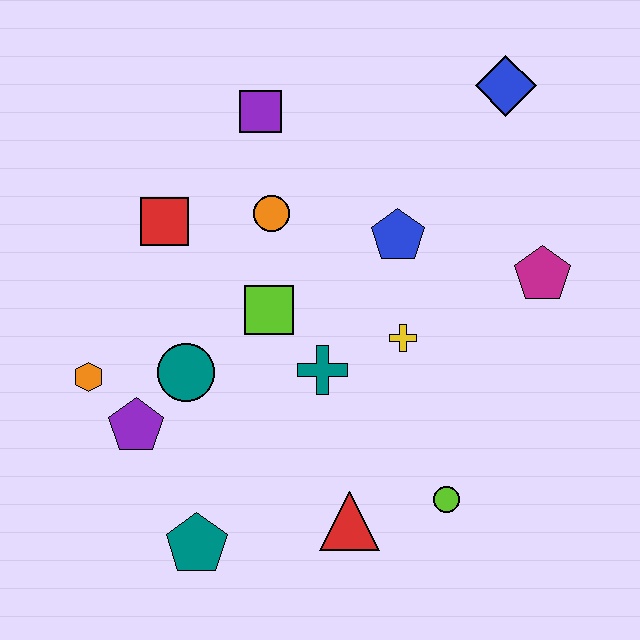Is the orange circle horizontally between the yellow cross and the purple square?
Yes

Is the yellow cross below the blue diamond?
Yes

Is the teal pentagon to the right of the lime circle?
No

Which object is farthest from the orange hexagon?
The blue diamond is farthest from the orange hexagon.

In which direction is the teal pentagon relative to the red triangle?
The teal pentagon is to the left of the red triangle.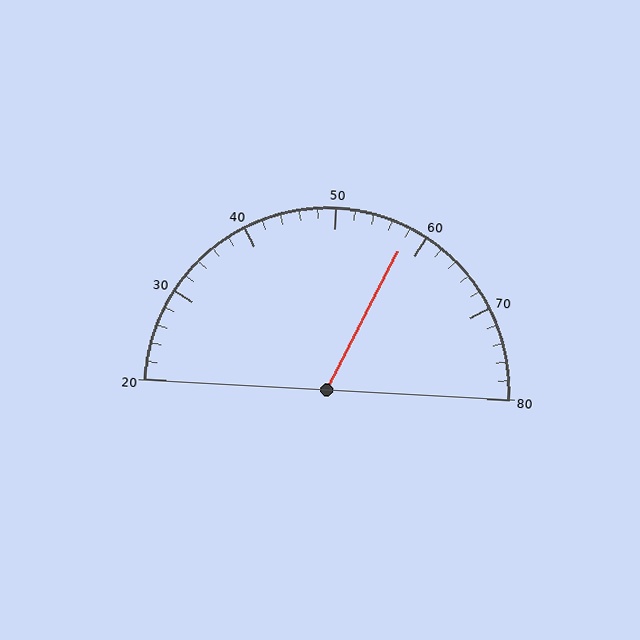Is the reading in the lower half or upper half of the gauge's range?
The reading is in the upper half of the range (20 to 80).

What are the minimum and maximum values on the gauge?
The gauge ranges from 20 to 80.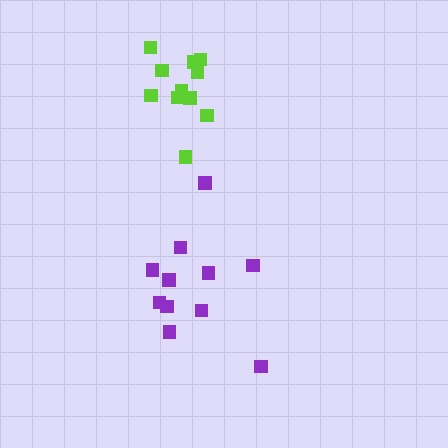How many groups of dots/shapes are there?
There are 2 groups.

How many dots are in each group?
Group 1: 11 dots, Group 2: 11 dots (22 total).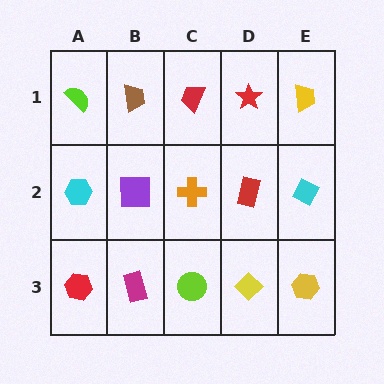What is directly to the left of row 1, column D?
A red trapezoid.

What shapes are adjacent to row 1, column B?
A purple square (row 2, column B), a lime semicircle (row 1, column A), a red trapezoid (row 1, column C).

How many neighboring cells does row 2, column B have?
4.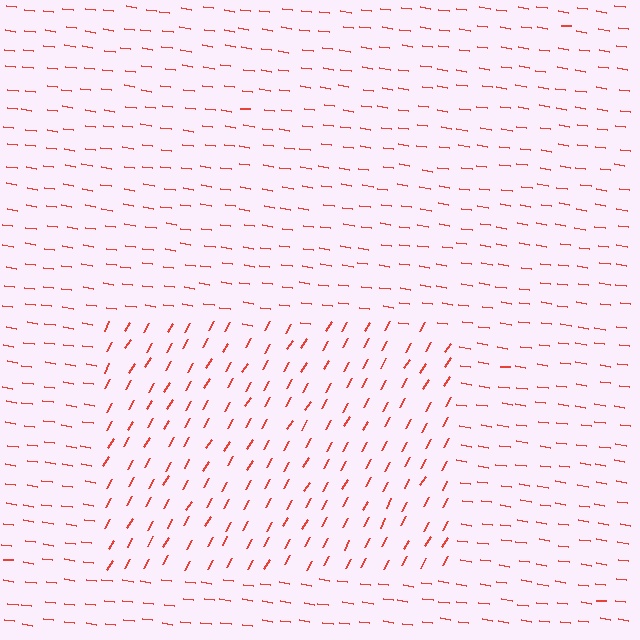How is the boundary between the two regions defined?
The boundary is defined purely by a change in line orientation (approximately 68 degrees difference). All lines are the same color and thickness.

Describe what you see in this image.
The image is filled with small red line segments. A rectangle region in the image has lines oriented differently from the surrounding lines, creating a visible texture boundary.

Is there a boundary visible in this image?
Yes, there is a texture boundary formed by a change in line orientation.